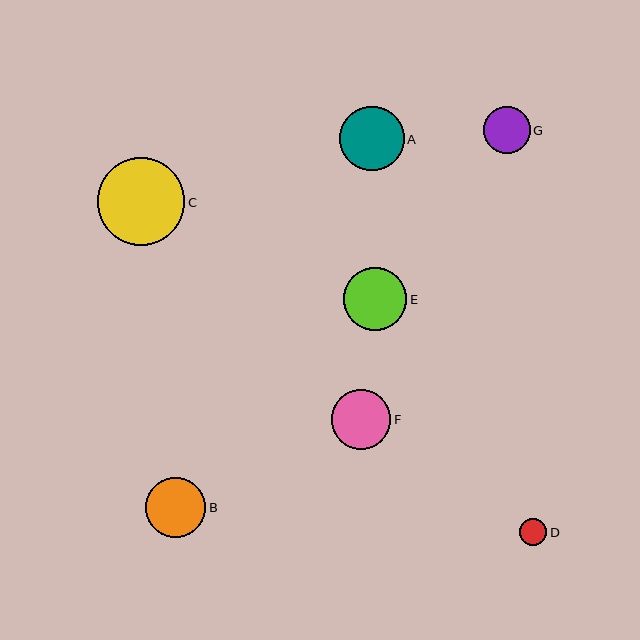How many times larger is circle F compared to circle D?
Circle F is approximately 2.2 times the size of circle D.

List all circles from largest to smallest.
From largest to smallest: C, A, E, B, F, G, D.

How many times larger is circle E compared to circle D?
Circle E is approximately 2.3 times the size of circle D.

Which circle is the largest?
Circle C is the largest with a size of approximately 88 pixels.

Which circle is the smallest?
Circle D is the smallest with a size of approximately 28 pixels.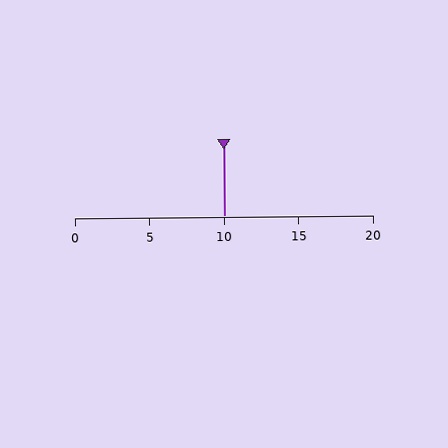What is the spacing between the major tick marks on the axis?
The major ticks are spaced 5 apart.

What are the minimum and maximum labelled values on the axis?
The axis runs from 0 to 20.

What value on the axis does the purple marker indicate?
The marker indicates approximately 10.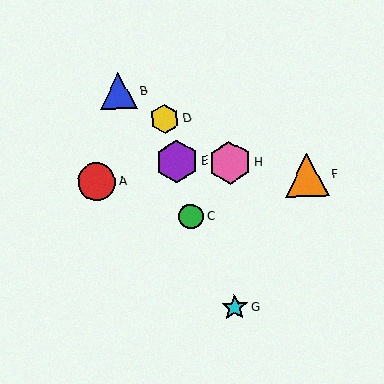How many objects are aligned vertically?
2 objects (G, H) are aligned vertically.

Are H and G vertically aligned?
Yes, both are at x≈230.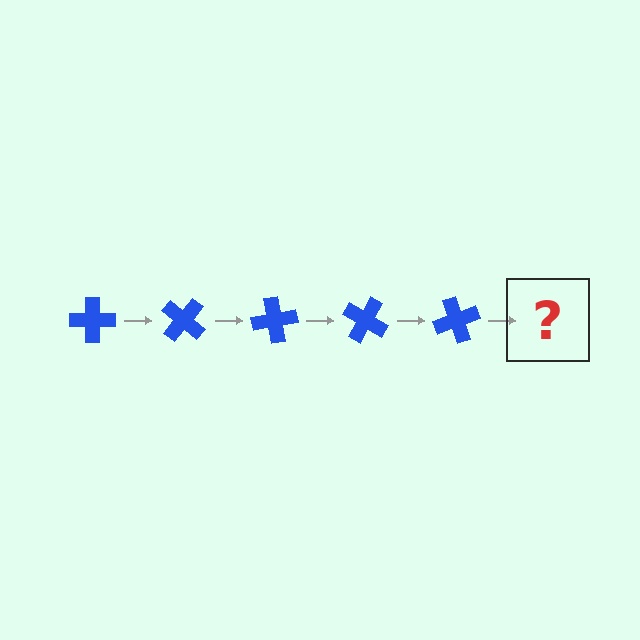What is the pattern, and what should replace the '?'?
The pattern is that the cross rotates 40 degrees each step. The '?' should be a blue cross rotated 200 degrees.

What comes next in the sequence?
The next element should be a blue cross rotated 200 degrees.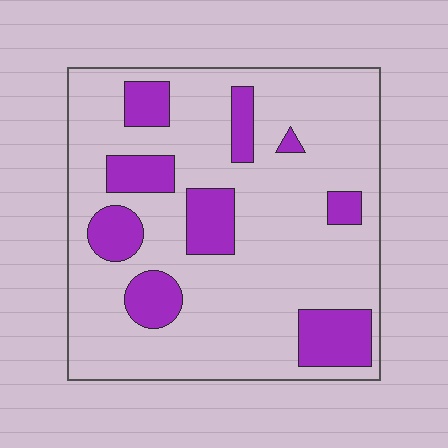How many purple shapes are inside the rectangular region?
9.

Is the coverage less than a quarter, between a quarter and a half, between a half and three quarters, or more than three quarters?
Less than a quarter.